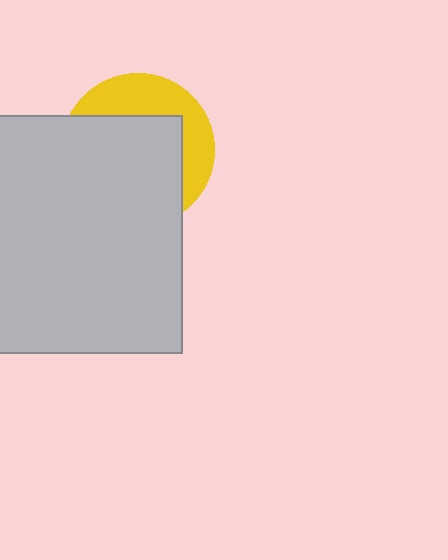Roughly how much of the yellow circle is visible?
A small part of it is visible (roughly 35%).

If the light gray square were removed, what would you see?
You would see the complete yellow circle.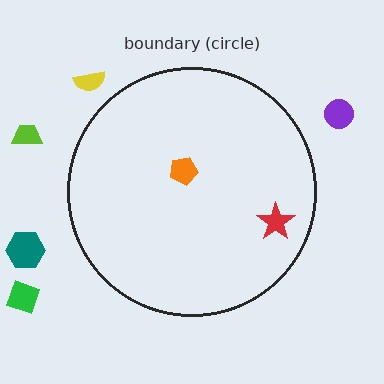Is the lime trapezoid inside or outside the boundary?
Outside.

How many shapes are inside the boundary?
2 inside, 5 outside.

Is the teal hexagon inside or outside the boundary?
Outside.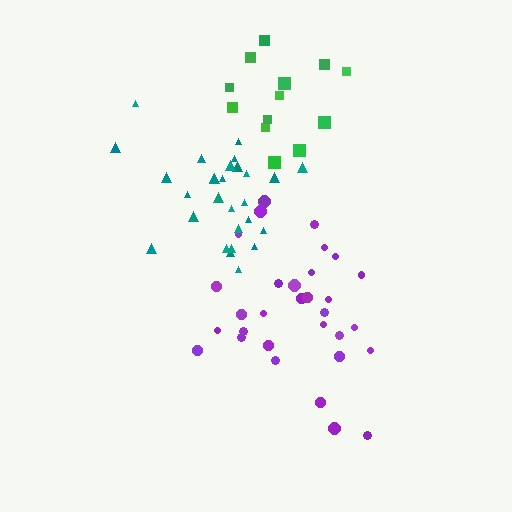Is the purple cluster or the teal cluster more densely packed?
Purple.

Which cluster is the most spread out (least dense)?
Green.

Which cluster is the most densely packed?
Purple.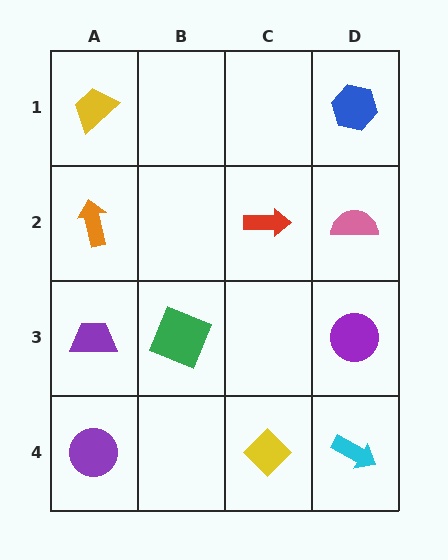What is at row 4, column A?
A purple circle.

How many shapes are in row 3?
3 shapes.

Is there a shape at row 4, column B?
No, that cell is empty.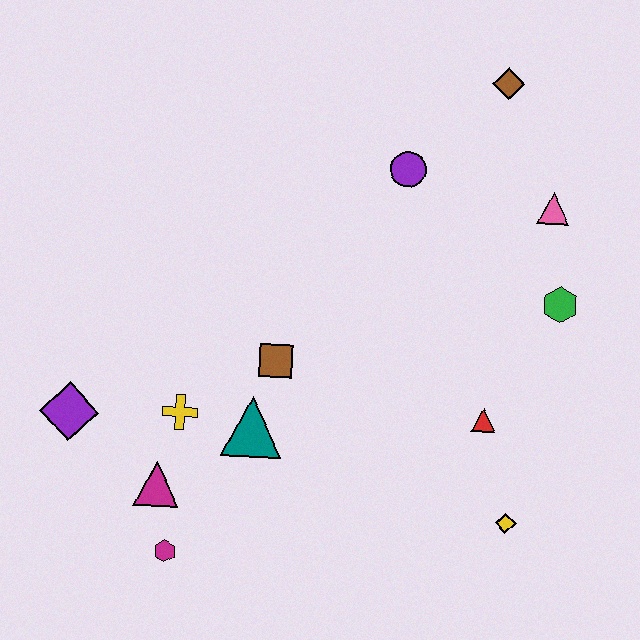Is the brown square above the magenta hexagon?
Yes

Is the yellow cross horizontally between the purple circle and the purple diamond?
Yes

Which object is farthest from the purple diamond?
The brown diamond is farthest from the purple diamond.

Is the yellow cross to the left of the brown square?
Yes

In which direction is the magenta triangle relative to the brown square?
The magenta triangle is below the brown square.